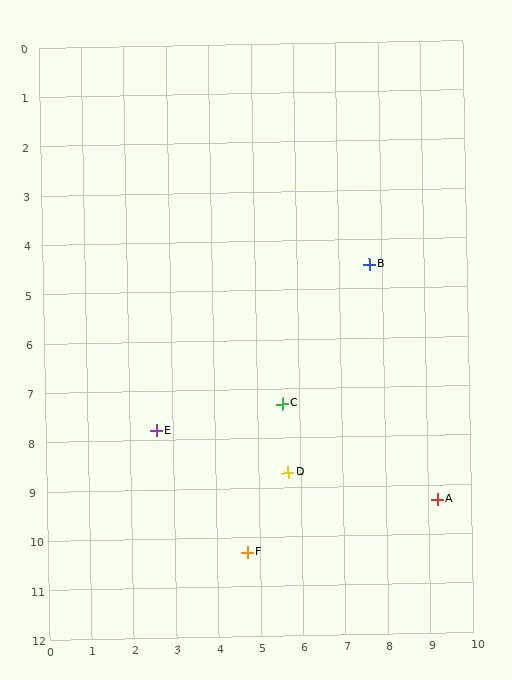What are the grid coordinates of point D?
Point D is at approximately (5.7, 8.7).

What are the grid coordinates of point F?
Point F is at approximately (4.7, 10.3).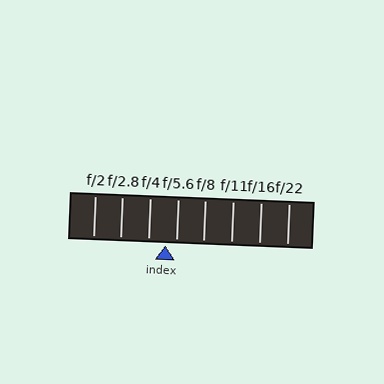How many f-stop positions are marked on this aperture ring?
There are 8 f-stop positions marked.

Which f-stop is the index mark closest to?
The index mark is closest to f/5.6.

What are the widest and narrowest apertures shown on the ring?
The widest aperture shown is f/2 and the narrowest is f/22.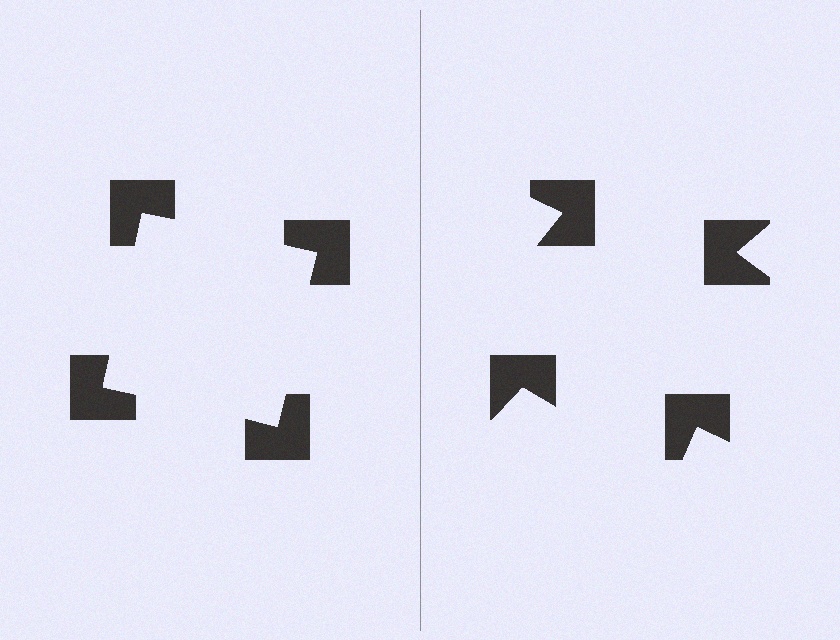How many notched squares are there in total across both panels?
8 — 4 on each side.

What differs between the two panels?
The notched squares are positioned identically on both sides; only the wedge orientations differ. On the left they align to a square; on the right they are misaligned.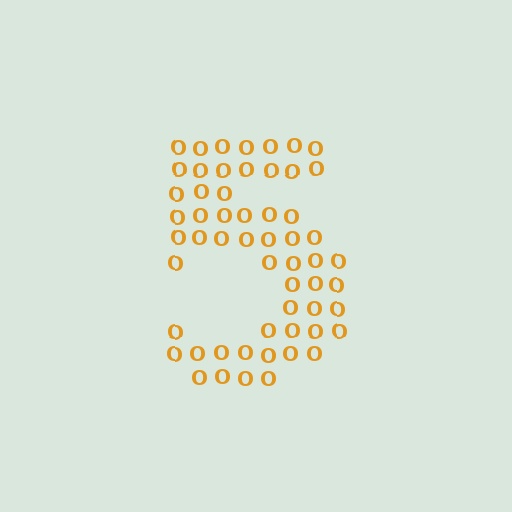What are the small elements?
The small elements are letter O's.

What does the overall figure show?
The overall figure shows the digit 5.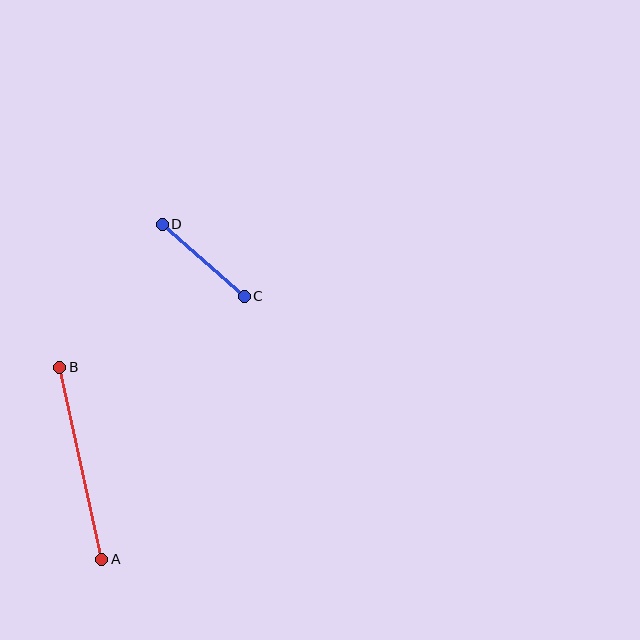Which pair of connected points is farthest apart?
Points A and B are farthest apart.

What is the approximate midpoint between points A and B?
The midpoint is at approximately (81, 463) pixels.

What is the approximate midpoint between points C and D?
The midpoint is at approximately (203, 260) pixels.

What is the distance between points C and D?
The distance is approximately 109 pixels.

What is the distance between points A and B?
The distance is approximately 197 pixels.